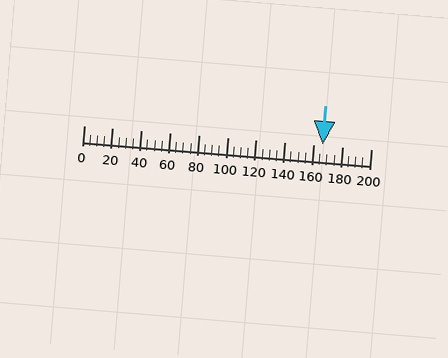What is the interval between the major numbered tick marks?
The major tick marks are spaced 20 units apart.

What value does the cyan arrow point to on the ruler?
The cyan arrow points to approximately 167.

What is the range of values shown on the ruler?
The ruler shows values from 0 to 200.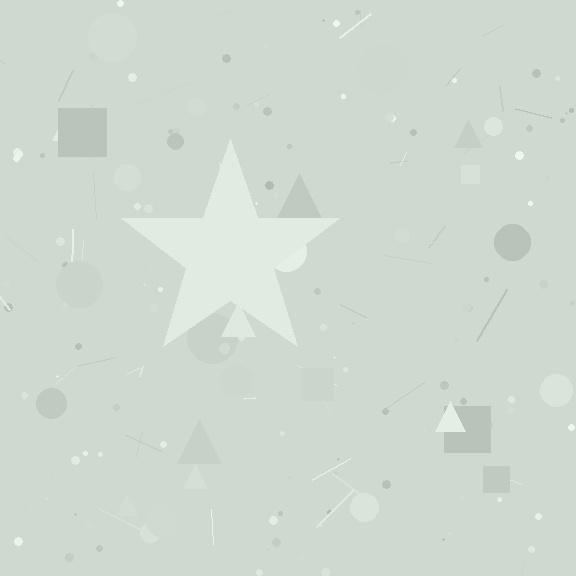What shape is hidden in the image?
A star is hidden in the image.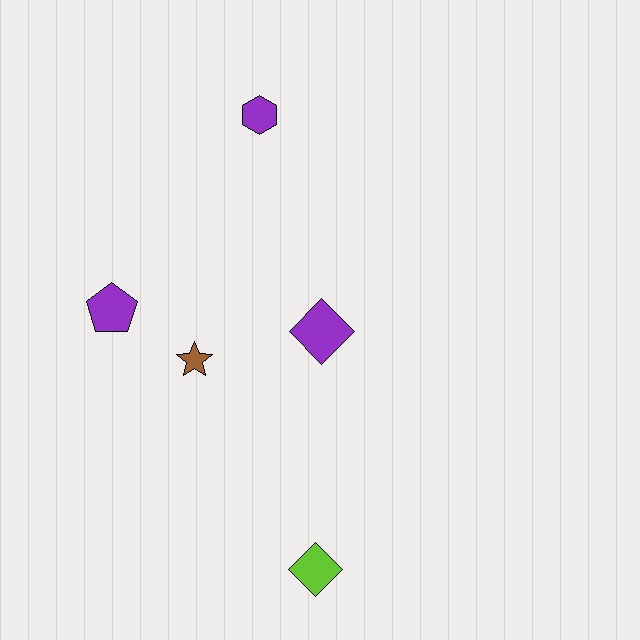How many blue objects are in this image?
There are no blue objects.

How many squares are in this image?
There are no squares.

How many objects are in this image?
There are 5 objects.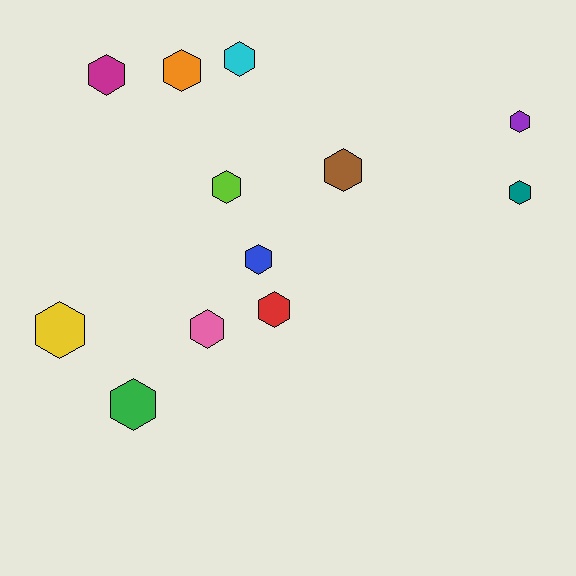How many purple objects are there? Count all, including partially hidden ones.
There is 1 purple object.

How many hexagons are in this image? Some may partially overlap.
There are 12 hexagons.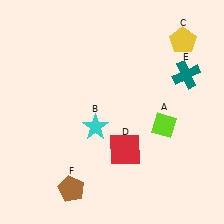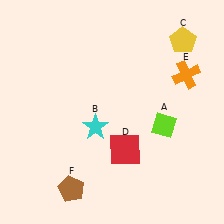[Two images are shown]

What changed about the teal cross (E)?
In Image 1, E is teal. In Image 2, it changed to orange.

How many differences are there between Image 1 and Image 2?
There is 1 difference between the two images.